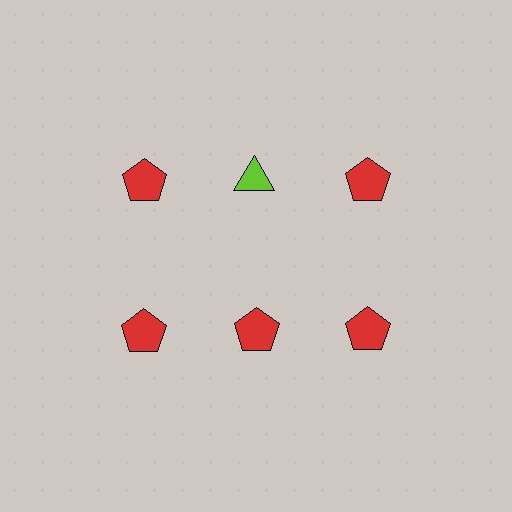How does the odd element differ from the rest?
It differs in both color (lime instead of red) and shape (triangle instead of pentagon).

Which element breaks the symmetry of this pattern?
The lime triangle in the top row, second from left column breaks the symmetry. All other shapes are red pentagons.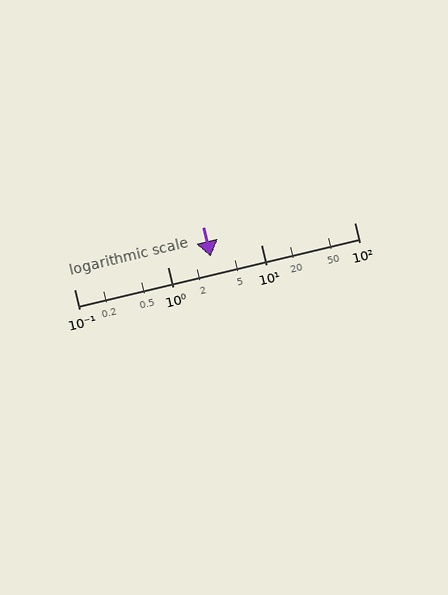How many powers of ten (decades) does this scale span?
The scale spans 3 decades, from 0.1 to 100.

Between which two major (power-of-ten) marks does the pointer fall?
The pointer is between 1 and 10.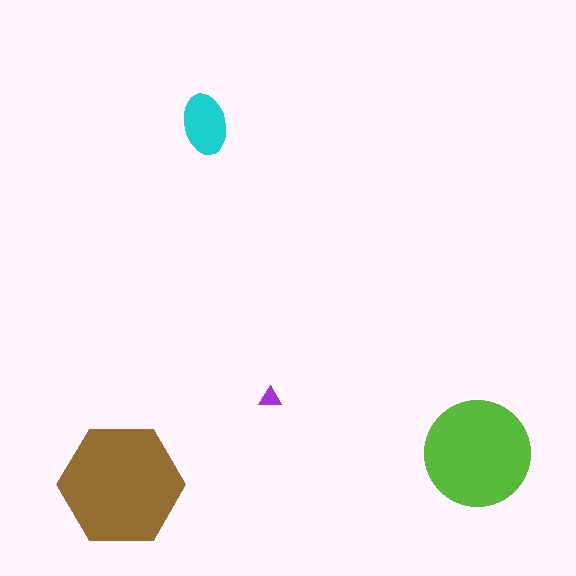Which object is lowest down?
The brown hexagon is bottommost.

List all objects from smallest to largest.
The purple triangle, the cyan ellipse, the lime circle, the brown hexagon.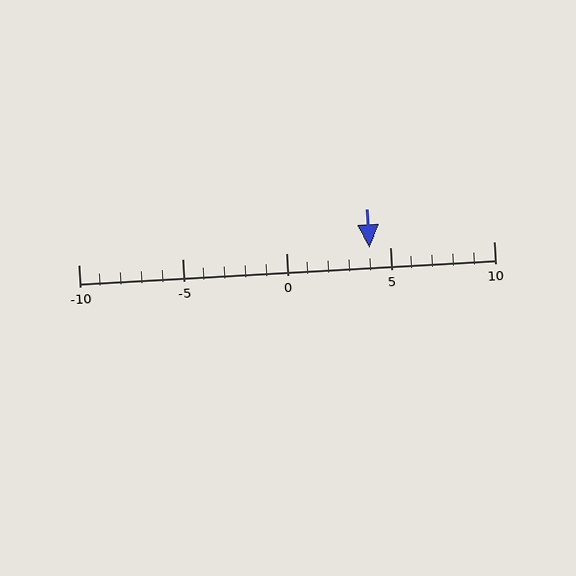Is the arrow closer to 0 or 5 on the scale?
The arrow is closer to 5.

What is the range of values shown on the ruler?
The ruler shows values from -10 to 10.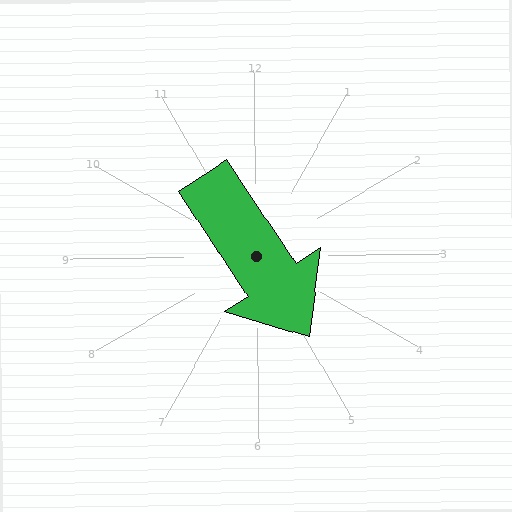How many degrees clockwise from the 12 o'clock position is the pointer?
Approximately 147 degrees.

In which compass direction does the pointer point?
Southeast.